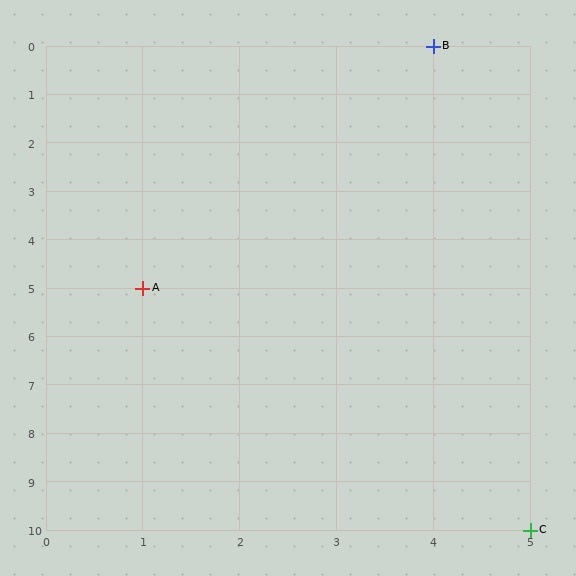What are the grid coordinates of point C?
Point C is at grid coordinates (5, 10).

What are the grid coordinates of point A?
Point A is at grid coordinates (1, 5).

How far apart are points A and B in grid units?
Points A and B are 3 columns and 5 rows apart (about 5.8 grid units diagonally).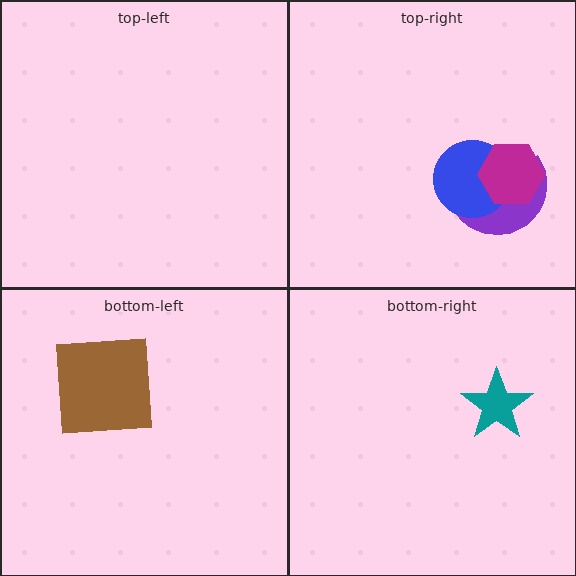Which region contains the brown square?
The bottom-left region.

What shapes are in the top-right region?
The purple semicircle, the blue circle, the magenta hexagon.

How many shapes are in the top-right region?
3.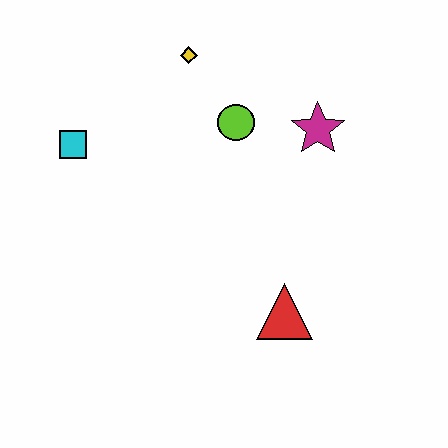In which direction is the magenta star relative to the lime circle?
The magenta star is to the right of the lime circle.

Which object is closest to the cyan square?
The yellow diamond is closest to the cyan square.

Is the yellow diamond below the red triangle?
No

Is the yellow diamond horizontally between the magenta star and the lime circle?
No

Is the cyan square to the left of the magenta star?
Yes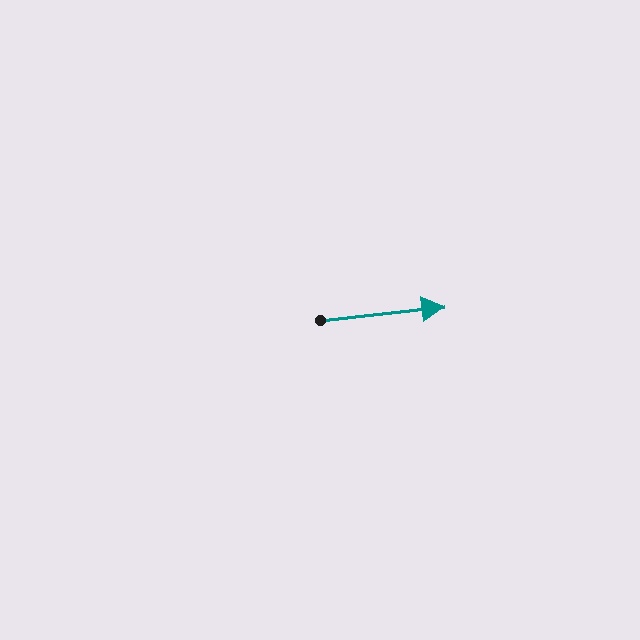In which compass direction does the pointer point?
East.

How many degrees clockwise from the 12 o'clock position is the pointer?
Approximately 84 degrees.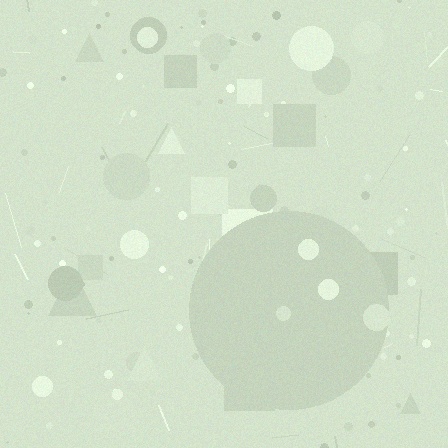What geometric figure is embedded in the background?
A circle is embedded in the background.